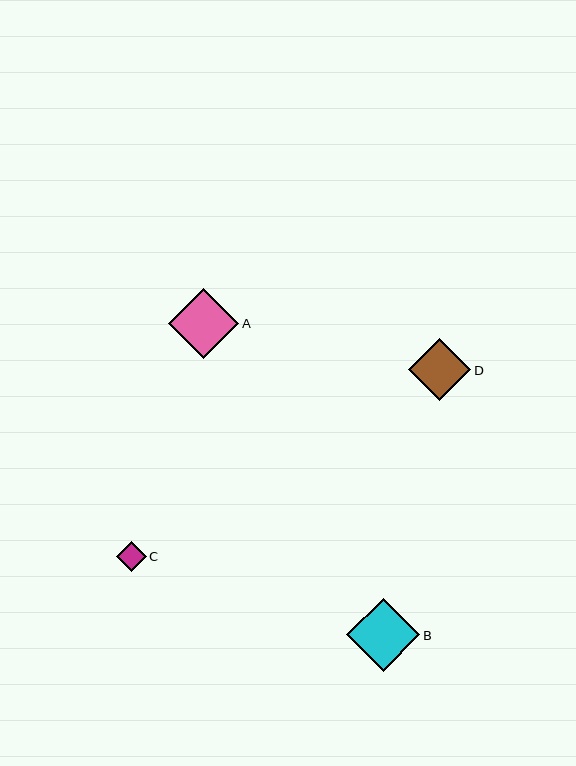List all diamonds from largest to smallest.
From largest to smallest: B, A, D, C.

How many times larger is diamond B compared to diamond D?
Diamond B is approximately 1.2 times the size of diamond D.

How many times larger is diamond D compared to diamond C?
Diamond D is approximately 2.1 times the size of diamond C.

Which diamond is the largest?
Diamond B is the largest with a size of approximately 73 pixels.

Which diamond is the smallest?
Diamond C is the smallest with a size of approximately 29 pixels.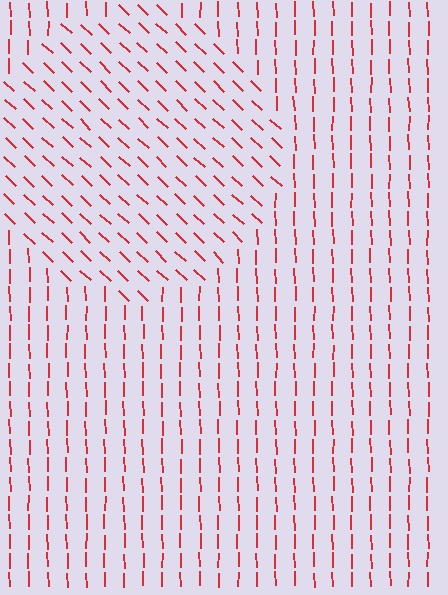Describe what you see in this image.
The image is filled with small red line segments. A circle region in the image has lines oriented differently from the surrounding lines, creating a visible texture boundary.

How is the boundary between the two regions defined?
The boundary is defined purely by a change in line orientation (approximately 45 degrees difference). All lines are the same color and thickness.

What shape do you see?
I see a circle.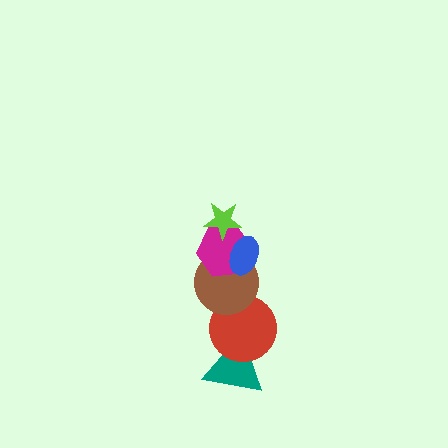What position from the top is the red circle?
The red circle is 5th from the top.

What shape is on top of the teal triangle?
The red circle is on top of the teal triangle.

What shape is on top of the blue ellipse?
The lime star is on top of the blue ellipse.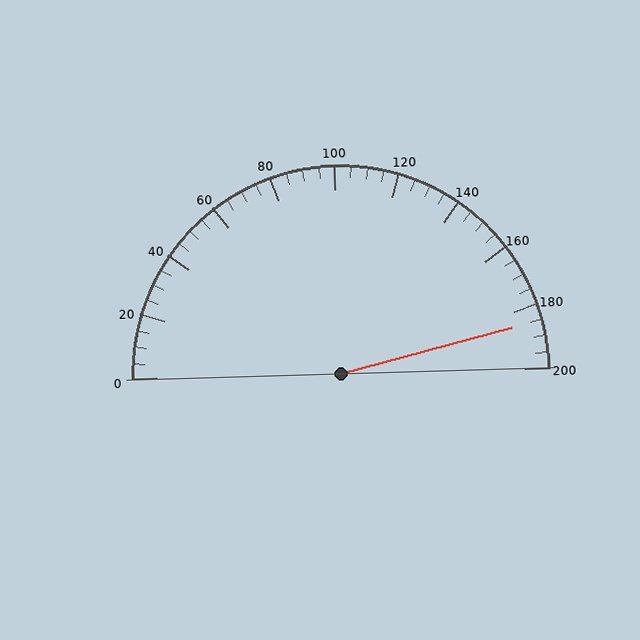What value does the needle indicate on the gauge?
The needle indicates approximately 185.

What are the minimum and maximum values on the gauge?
The gauge ranges from 0 to 200.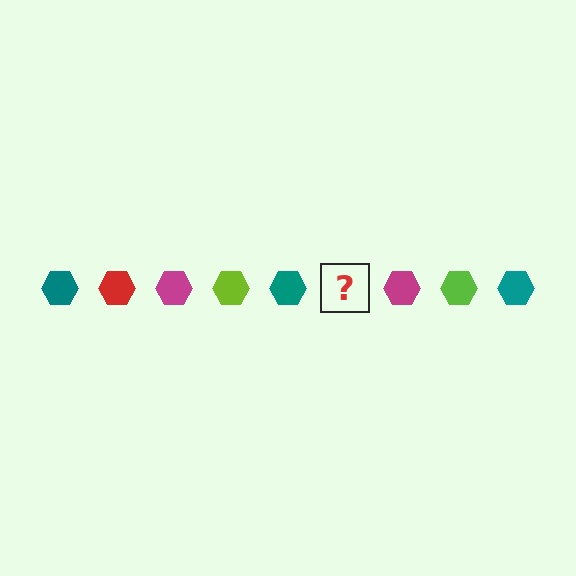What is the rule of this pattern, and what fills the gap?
The rule is that the pattern cycles through teal, red, magenta, lime hexagons. The gap should be filled with a red hexagon.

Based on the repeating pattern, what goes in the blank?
The blank should be a red hexagon.